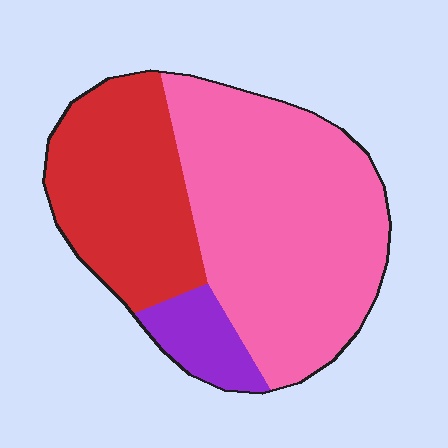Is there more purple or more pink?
Pink.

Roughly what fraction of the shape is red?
Red takes up about one third (1/3) of the shape.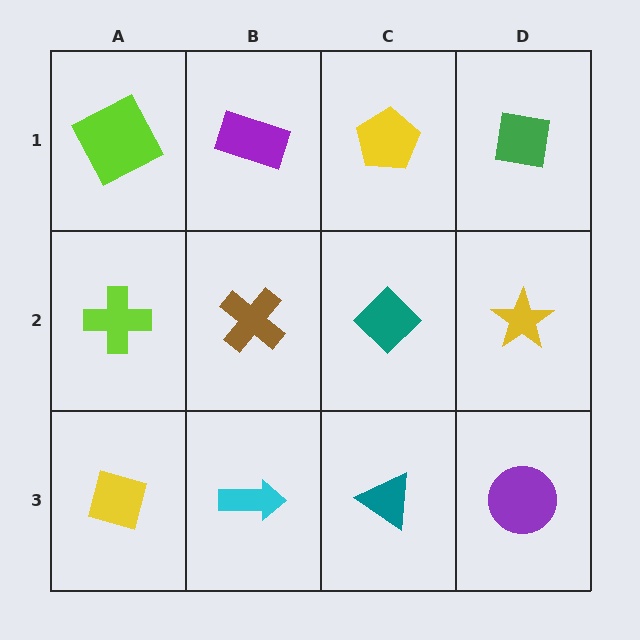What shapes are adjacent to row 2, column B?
A purple rectangle (row 1, column B), a cyan arrow (row 3, column B), a lime cross (row 2, column A), a teal diamond (row 2, column C).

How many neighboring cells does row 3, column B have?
3.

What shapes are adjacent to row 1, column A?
A lime cross (row 2, column A), a purple rectangle (row 1, column B).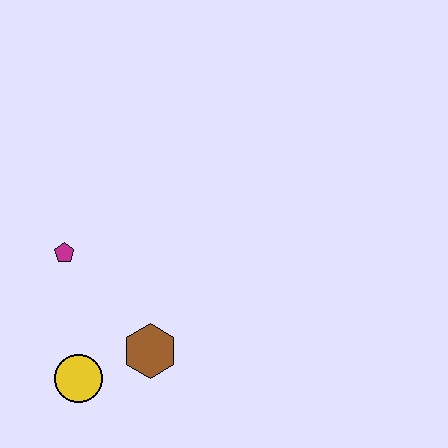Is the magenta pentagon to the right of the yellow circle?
No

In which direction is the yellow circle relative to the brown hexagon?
The yellow circle is to the left of the brown hexagon.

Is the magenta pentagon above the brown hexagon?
Yes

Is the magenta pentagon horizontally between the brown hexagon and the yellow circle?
No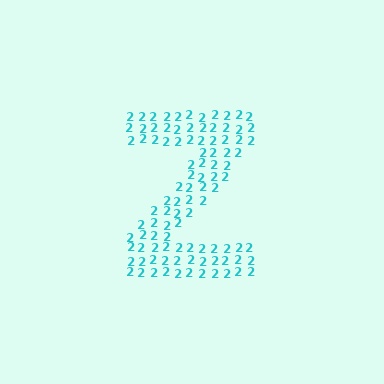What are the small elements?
The small elements are digit 2's.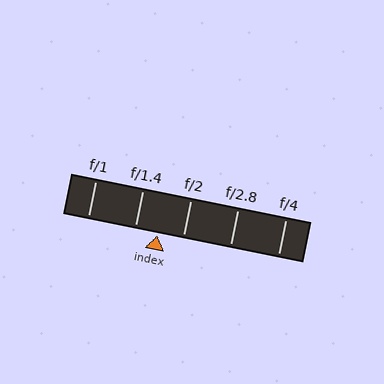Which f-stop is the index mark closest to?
The index mark is closest to f/1.4.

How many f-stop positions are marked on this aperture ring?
There are 5 f-stop positions marked.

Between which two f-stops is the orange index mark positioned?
The index mark is between f/1.4 and f/2.